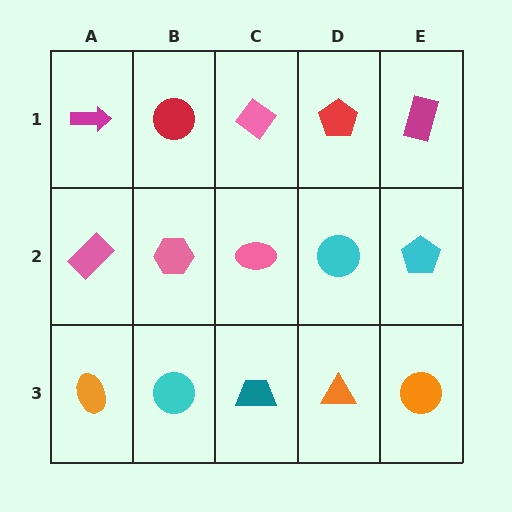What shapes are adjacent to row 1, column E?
A cyan pentagon (row 2, column E), a red pentagon (row 1, column D).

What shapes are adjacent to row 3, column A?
A pink rectangle (row 2, column A), a cyan circle (row 3, column B).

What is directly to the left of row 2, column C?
A pink hexagon.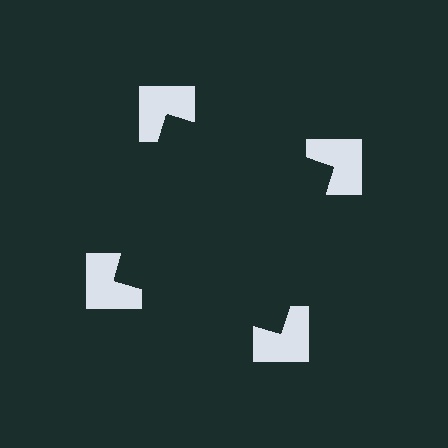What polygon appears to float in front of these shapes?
An illusory square — its edges are inferred from the aligned wedge cuts in the notched squares, not physically drawn.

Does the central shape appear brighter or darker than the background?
It typically appears slightly darker than the background, even though no actual brightness change is drawn.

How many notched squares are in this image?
There are 4 — one at each vertex of the illusory square.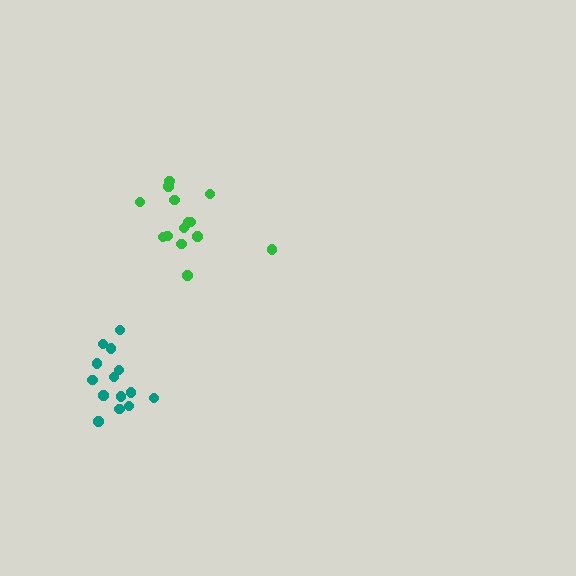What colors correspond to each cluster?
The clusters are colored: teal, green.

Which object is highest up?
The green cluster is topmost.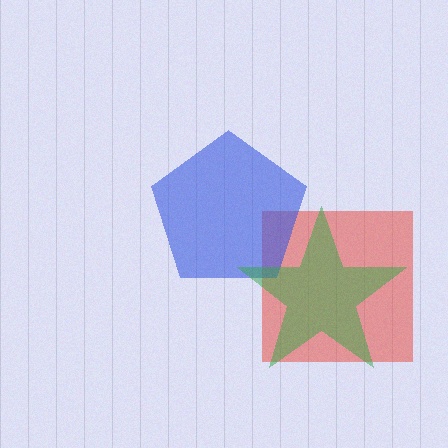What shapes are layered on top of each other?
The layered shapes are: a red square, a blue pentagon, a green star.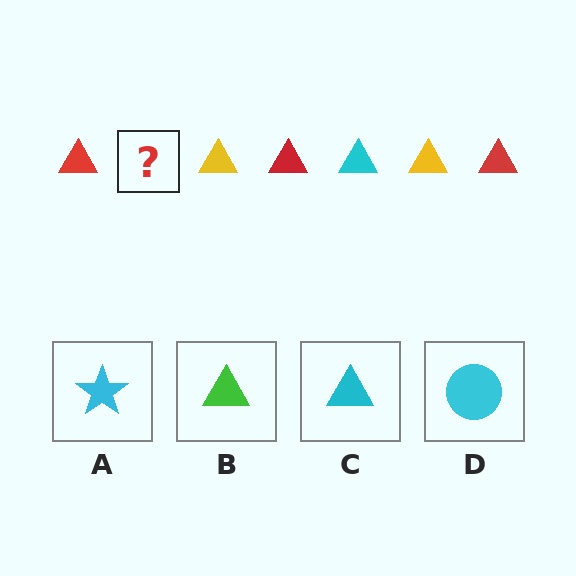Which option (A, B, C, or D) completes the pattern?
C.